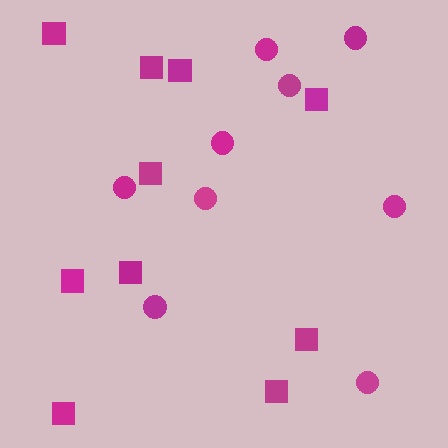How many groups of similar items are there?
There are 2 groups: one group of circles (9) and one group of squares (10).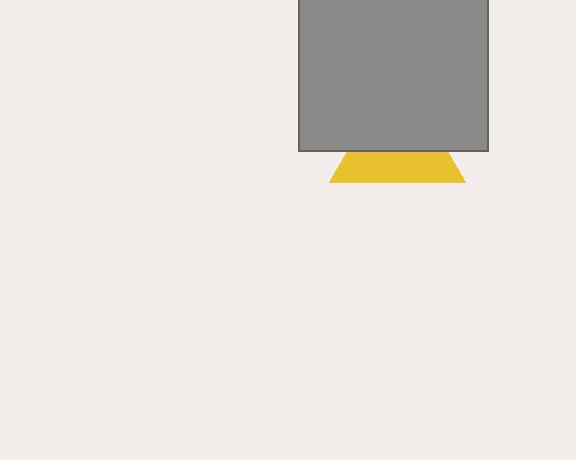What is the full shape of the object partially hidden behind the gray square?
The partially hidden object is a yellow triangle.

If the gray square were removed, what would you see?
You would see the complete yellow triangle.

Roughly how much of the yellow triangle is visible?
About half of it is visible (roughly 46%).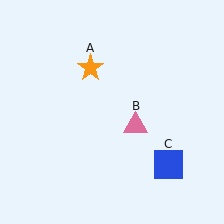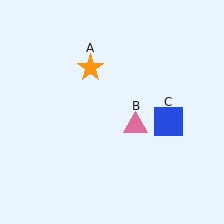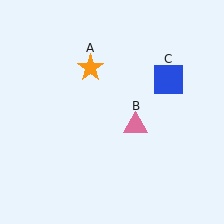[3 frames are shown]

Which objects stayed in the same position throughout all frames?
Orange star (object A) and pink triangle (object B) remained stationary.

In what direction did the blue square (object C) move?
The blue square (object C) moved up.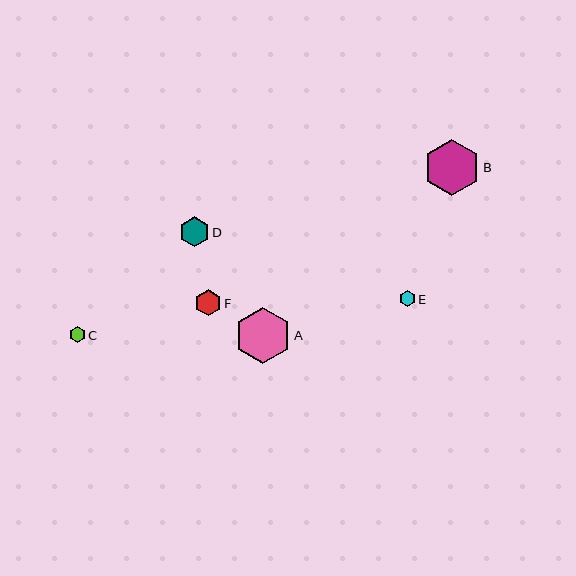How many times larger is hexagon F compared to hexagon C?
Hexagon F is approximately 1.7 times the size of hexagon C.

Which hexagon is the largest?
Hexagon A is the largest with a size of approximately 56 pixels.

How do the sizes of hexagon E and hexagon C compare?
Hexagon E and hexagon C are approximately the same size.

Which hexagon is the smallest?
Hexagon C is the smallest with a size of approximately 16 pixels.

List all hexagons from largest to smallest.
From largest to smallest: A, B, D, F, E, C.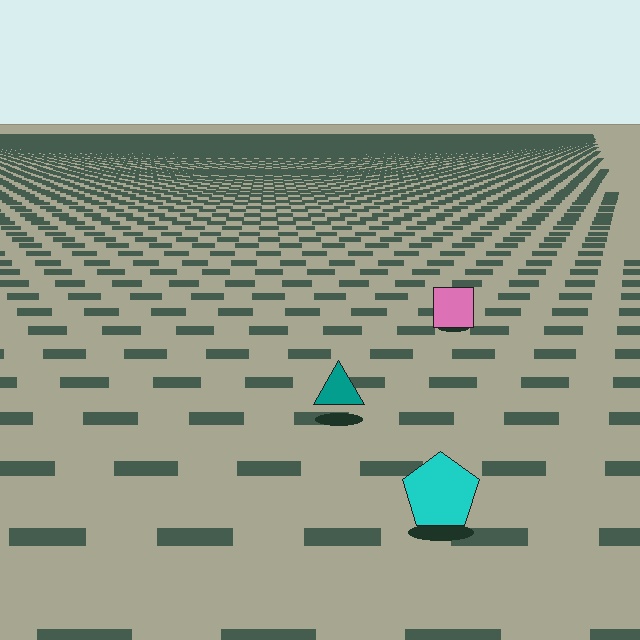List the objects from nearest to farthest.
From nearest to farthest: the cyan pentagon, the teal triangle, the pink square.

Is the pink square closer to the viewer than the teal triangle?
No. The teal triangle is closer — you can tell from the texture gradient: the ground texture is coarser near it.